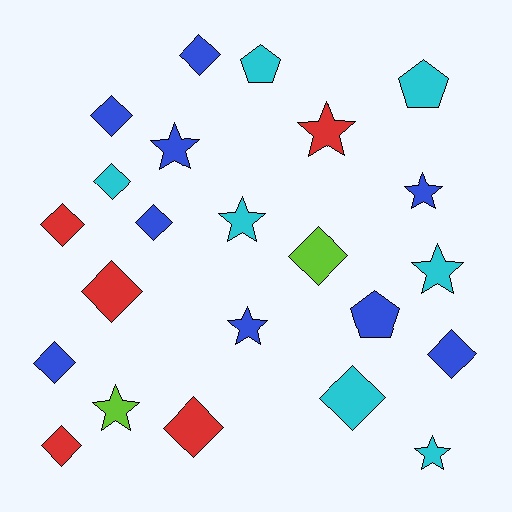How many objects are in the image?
There are 23 objects.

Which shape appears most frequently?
Diamond, with 12 objects.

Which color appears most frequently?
Blue, with 9 objects.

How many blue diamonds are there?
There are 5 blue diamonds.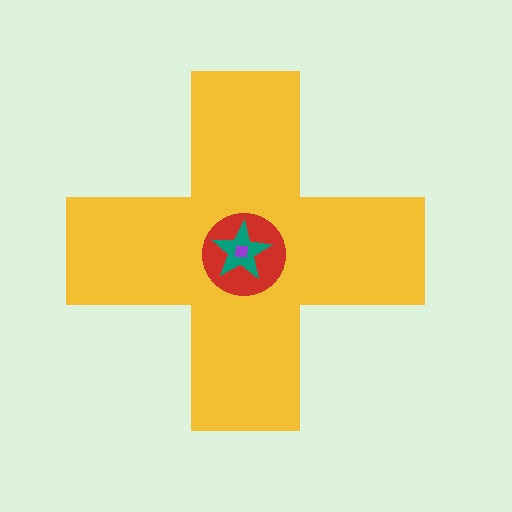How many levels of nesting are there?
4.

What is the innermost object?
The purple square.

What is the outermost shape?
The yellow cross.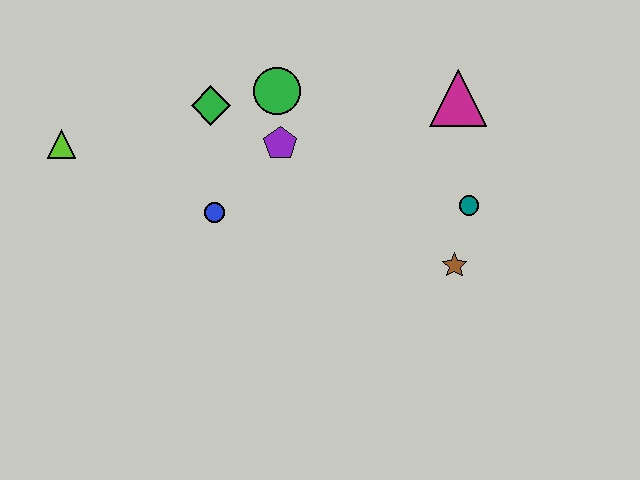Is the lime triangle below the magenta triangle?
Yes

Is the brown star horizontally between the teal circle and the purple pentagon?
Yes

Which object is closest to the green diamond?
The green circle is closest to the green diamond.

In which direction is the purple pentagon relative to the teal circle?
The purple pentagon is to the left of the teal circle.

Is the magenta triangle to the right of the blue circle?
Yes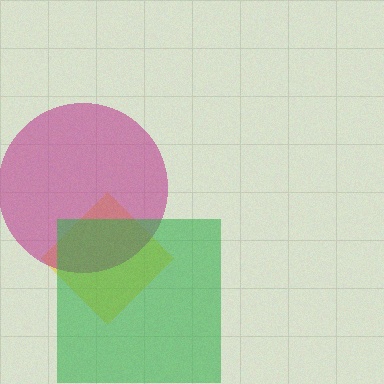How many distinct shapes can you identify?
There are 3 distinct shapes: a yellow diamond, a magenta circle, a green square.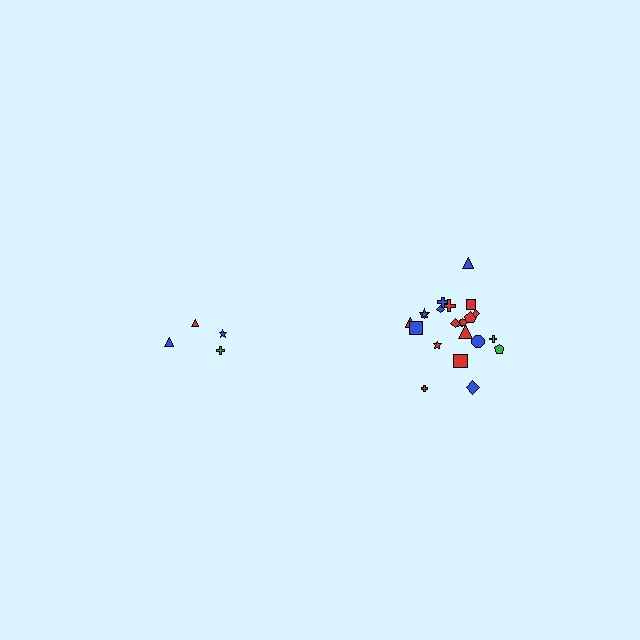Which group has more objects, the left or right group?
The right group.